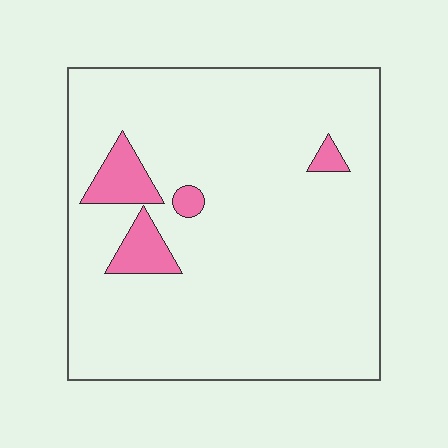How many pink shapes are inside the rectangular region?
4.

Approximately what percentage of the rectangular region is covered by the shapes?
Approximately 10%.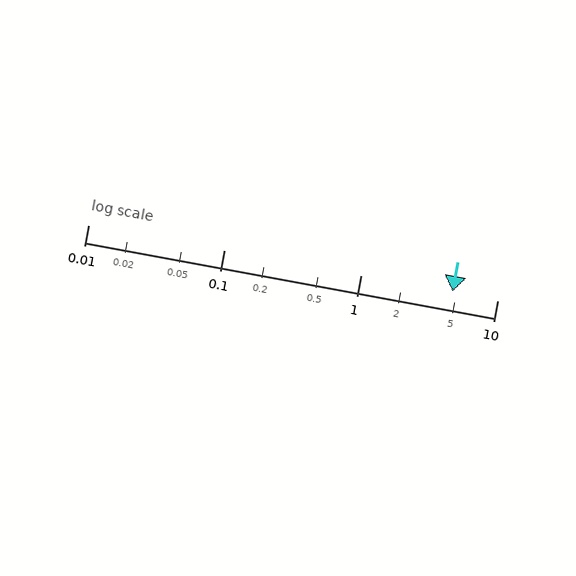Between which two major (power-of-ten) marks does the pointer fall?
The pointer is between 1 and 10.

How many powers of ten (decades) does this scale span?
The scale spans 3 decades, from 0.01 to 10.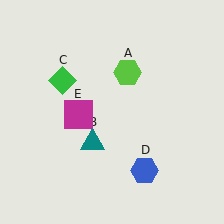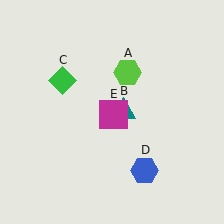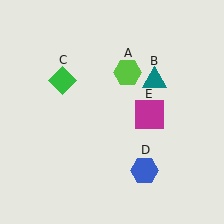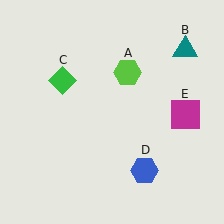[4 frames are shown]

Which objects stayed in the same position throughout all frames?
Lime hexagon (object A) and green diamond (object C) and blue hexagon (object D) remained stationary.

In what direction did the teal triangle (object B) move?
The teal triangle (object B) moved up and to the right.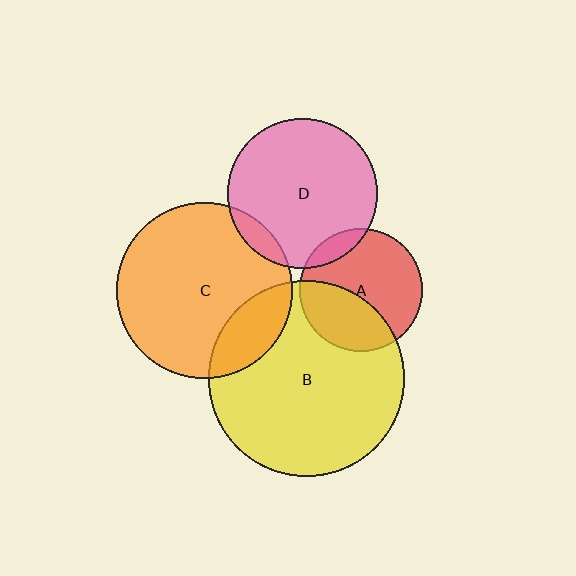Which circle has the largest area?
Circle B (yellow).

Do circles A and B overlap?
Yes.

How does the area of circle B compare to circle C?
Approximately 1.2 times.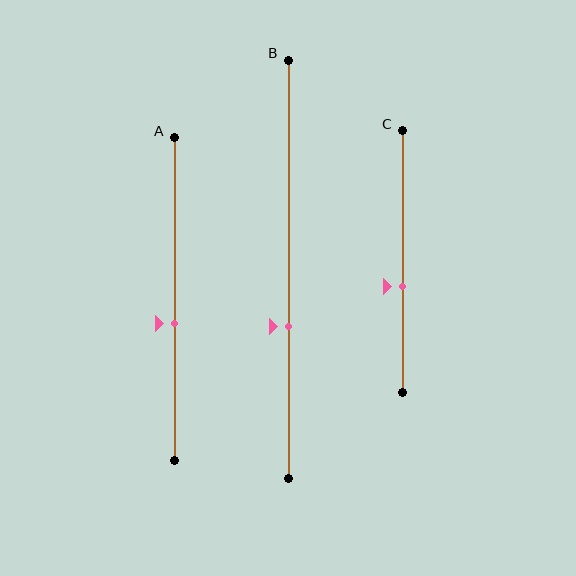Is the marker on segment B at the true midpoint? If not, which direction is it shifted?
No, the marker on segment B is shifted downward by about 14% of the segment length.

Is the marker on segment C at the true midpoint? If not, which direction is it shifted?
No, the marker on segment C is shifted downward by about 10% of the segment length.